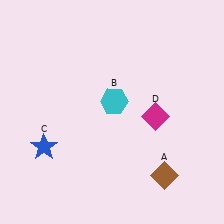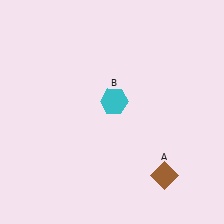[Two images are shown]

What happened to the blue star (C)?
The blue star (C) was removed in Image 2. It was in the bottom-left area of Image 1.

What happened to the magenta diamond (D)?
The magenta diamond (D) was removed in Image 2. It was in the bottom-right area of Image 1.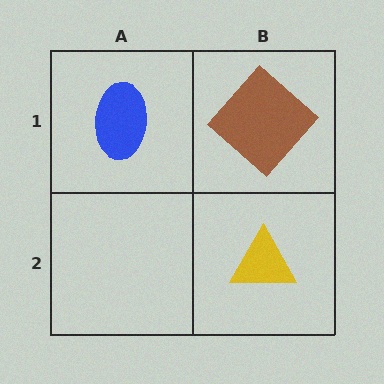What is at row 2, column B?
A yellow triangle.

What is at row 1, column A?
A blue ellipse.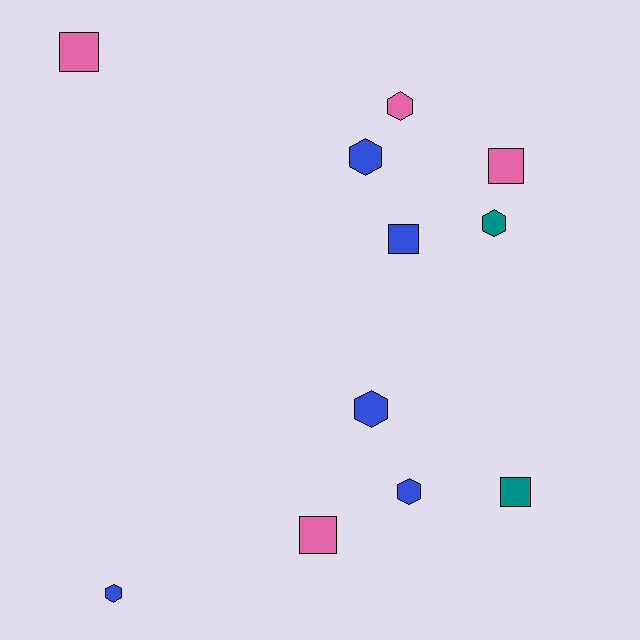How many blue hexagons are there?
There are 4 blue hexagons.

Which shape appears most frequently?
Hexagon, with 6 objects.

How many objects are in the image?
There are 11 objects.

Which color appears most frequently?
Blue, with 5 objects.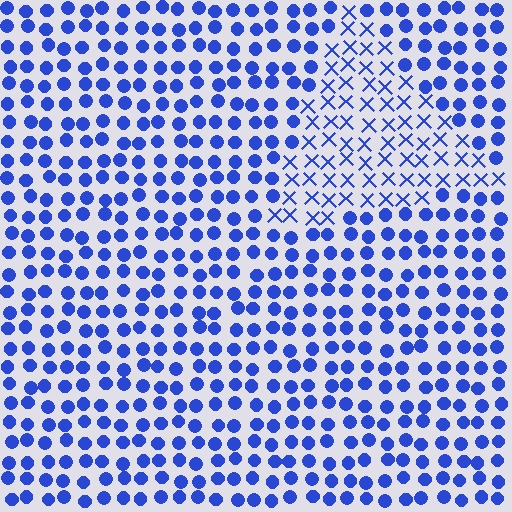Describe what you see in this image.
The image is filled with small blue elements arranged in a uniform grid. A triangle-shaped region contains X marks, while the surrounding area contains circles. The boundary is defined purely by the change in element shape.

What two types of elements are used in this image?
The image uses X marks inside the triangle region and circles outside it.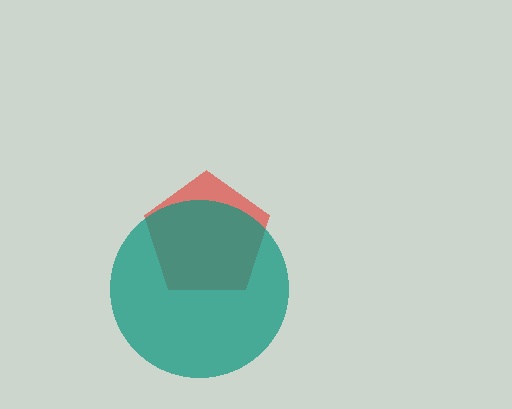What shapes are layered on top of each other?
The layered shapes are: a red pentagon, a teal circle.